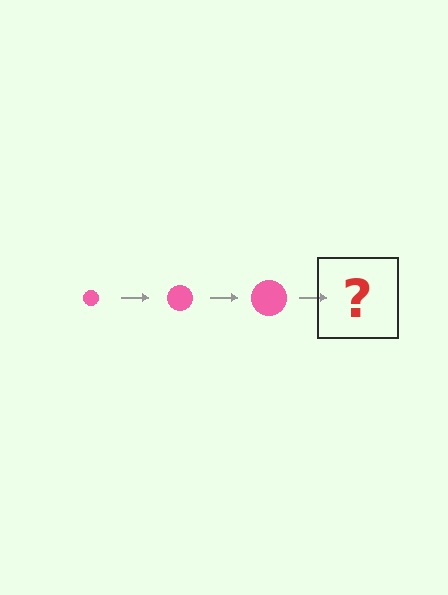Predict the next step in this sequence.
The next step is a pink circle, larger than the previous one.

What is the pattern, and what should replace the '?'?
The pattern is that the circle gets progressively larger each step. The '?' should be a pink circle, larger than the previous one.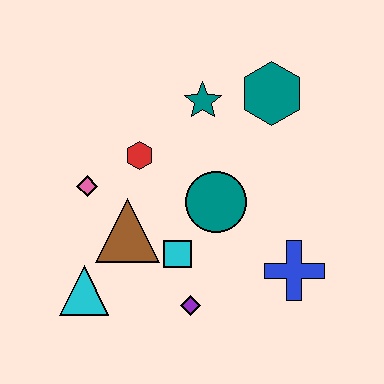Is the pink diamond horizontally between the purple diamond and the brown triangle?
No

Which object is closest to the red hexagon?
The pink diamond is closest to the red hexagon.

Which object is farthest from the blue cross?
The pink diamond is farthest from the blue cross.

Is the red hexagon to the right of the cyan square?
No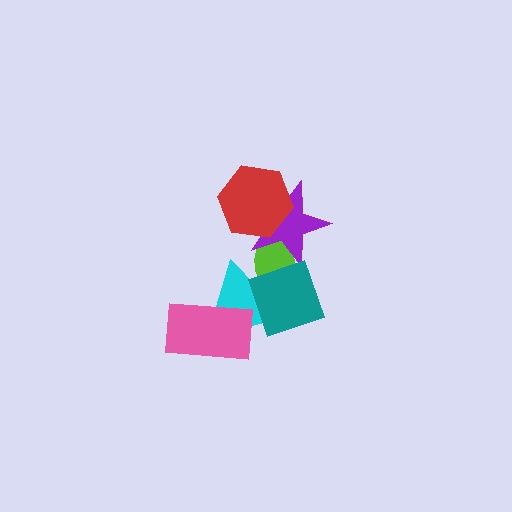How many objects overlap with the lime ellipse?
3 objects overlap with the lime ellipse.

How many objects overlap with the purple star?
3 objects overlap with the purple star.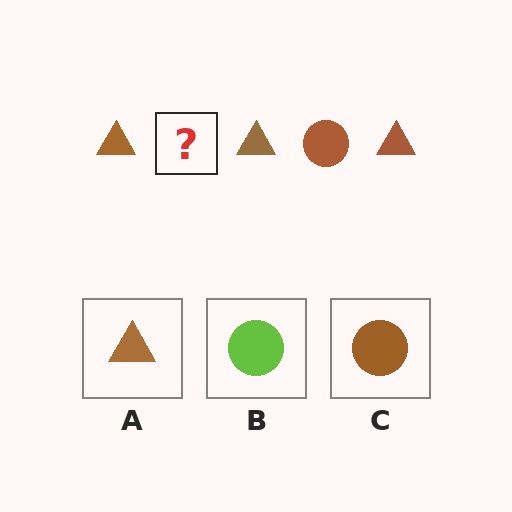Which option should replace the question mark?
Option C.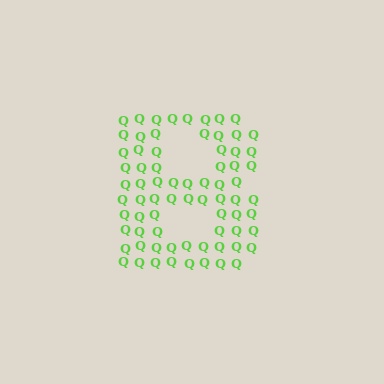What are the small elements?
The small elements are letter Q's.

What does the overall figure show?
The overall figure shows the letter B.